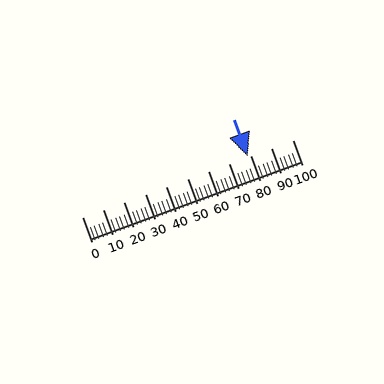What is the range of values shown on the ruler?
The ruler shows values from 0 to 100.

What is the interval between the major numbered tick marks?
The major tick marks are spaced 10 units apart.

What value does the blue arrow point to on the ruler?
The blue arrow points to approximately 79.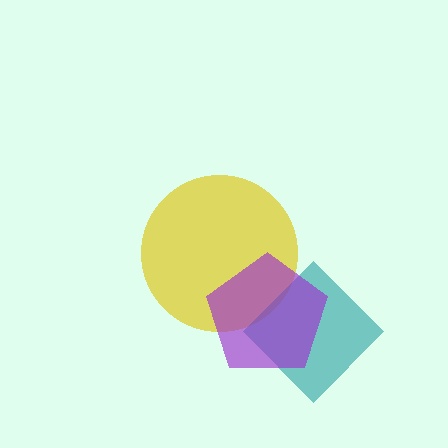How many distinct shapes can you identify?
There are 3 distinct shapes: a yellow circle, a teal diamond, a purple pentagon.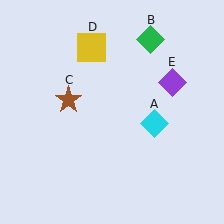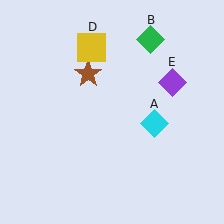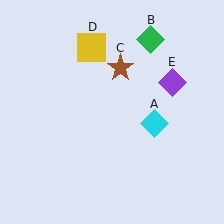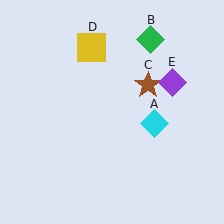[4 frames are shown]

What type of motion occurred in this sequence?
The brown star (object C) rotated clockwise around the center of the scene.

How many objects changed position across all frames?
1 object changed position: brown star (object C).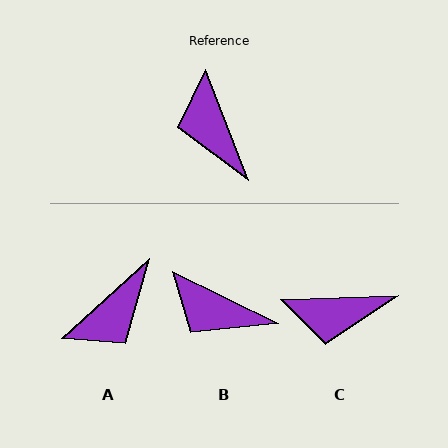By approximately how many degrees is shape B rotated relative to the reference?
Approximately 43 degrees counter-clockwise.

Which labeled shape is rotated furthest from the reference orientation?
A, about 111 degrees away.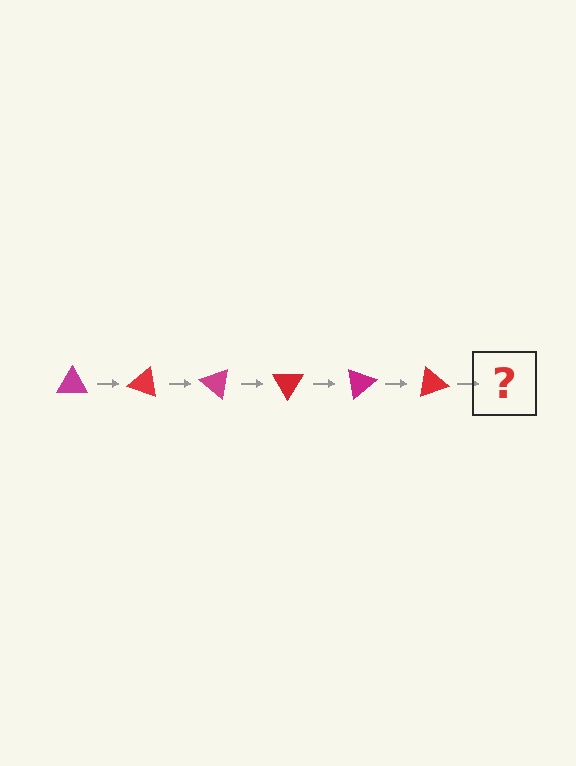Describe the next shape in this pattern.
It should be a magenta triangle, rotated 120 degrees from the start.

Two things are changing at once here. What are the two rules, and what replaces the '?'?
The two rules are that it rotates 20 degrees each step and the color cycles through magenta and red. The '?' should be a magenta triangle, rotated 120 degrees from the start.